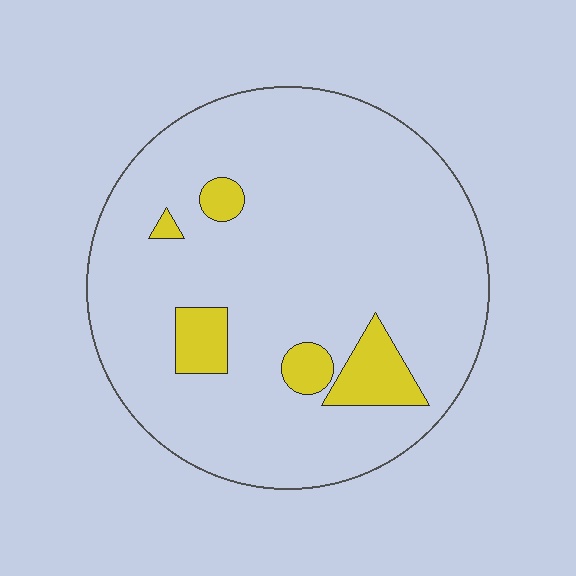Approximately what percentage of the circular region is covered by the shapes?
Approximately 10%.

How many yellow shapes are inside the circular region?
5.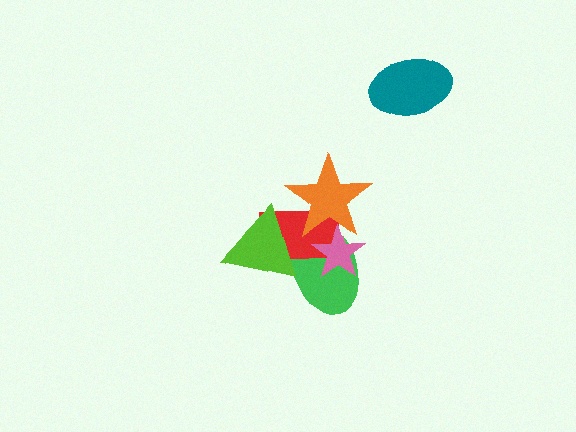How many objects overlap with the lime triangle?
2 objects overlap with the lime triangle.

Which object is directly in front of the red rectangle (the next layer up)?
The pink star is directly in front of the red rectangle.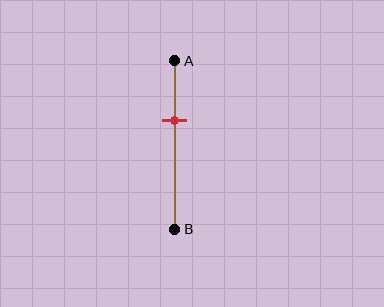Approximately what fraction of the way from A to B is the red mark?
The red mark is approximately 35% of the way from A to B.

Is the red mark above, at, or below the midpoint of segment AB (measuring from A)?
The red mark is above the midpoint of segment AB.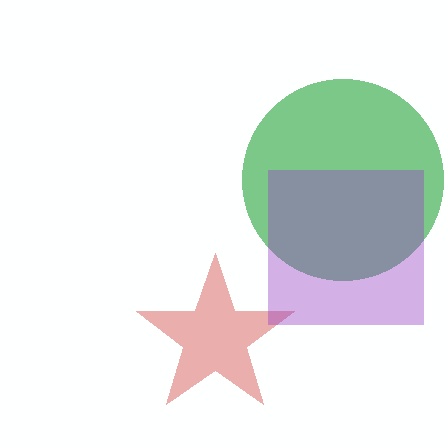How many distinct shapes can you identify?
There are 3 distinct shapes: a red star, a green circle, a purple square.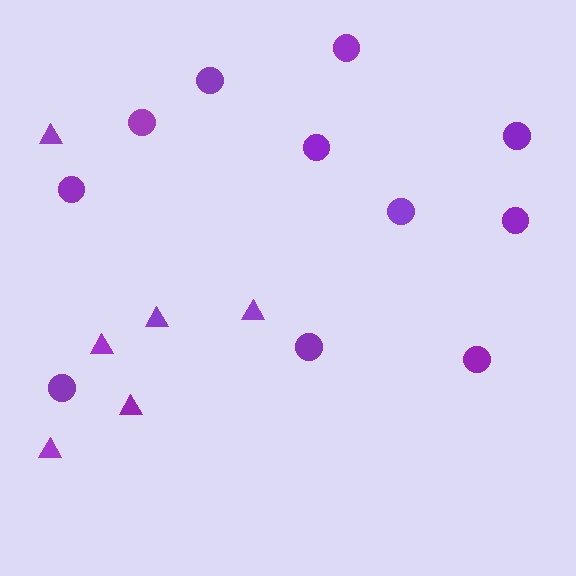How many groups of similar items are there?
There are 2 groups: one group of circles (11) and one group of triangles (6).